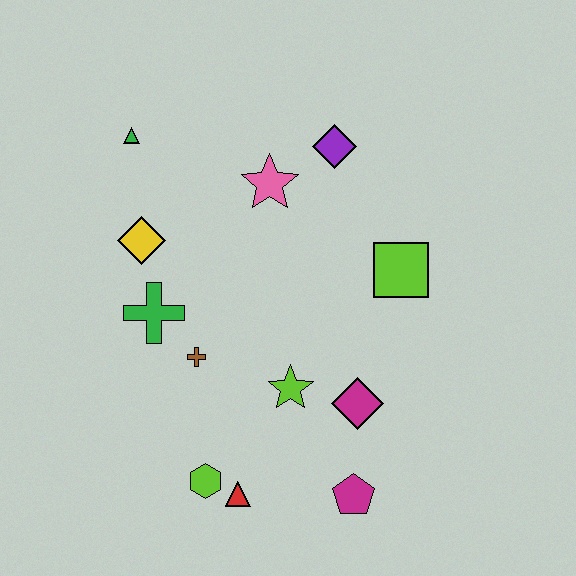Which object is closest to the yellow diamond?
The green cross is closest to the yellow diamond.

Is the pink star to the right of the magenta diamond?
No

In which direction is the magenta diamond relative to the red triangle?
The magenta diamond is to the right of the red triangle.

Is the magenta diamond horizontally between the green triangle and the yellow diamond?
No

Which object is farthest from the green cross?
The magenta pentagon is farthest from the green cross.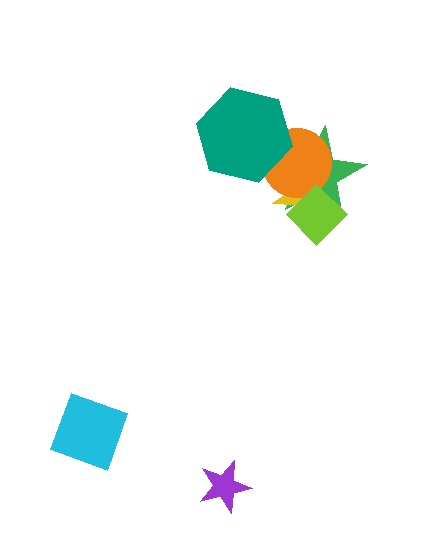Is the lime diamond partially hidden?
No, no other shape covers it.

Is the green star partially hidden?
Yes, it is partially covered by another shape.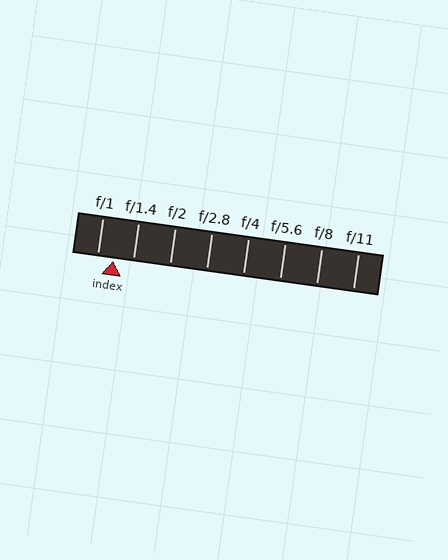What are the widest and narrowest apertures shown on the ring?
The widest aperture shown is f/1 and the narrowest is f/11.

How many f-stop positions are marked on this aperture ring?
There are 8 f-stop positions marked.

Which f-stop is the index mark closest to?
The index mark is closest to f/1.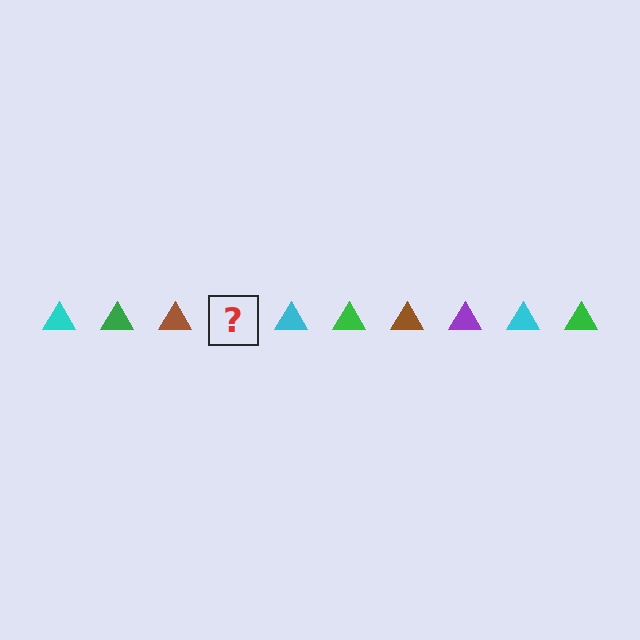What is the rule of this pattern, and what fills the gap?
The rule is that the pattern cycles through cyan, green, brown, purple triangles. The gap should be filled with a purple triangle.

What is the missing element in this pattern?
The missing element is a purple triangle.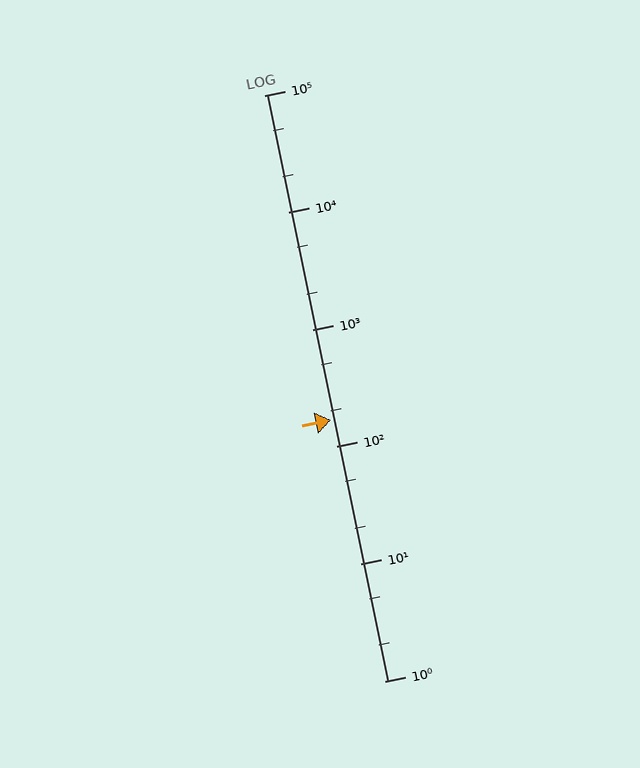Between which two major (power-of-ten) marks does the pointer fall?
The pointer is between 100 and 1000.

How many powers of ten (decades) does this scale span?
The scale spans 5 decades, from 1 to 100000.